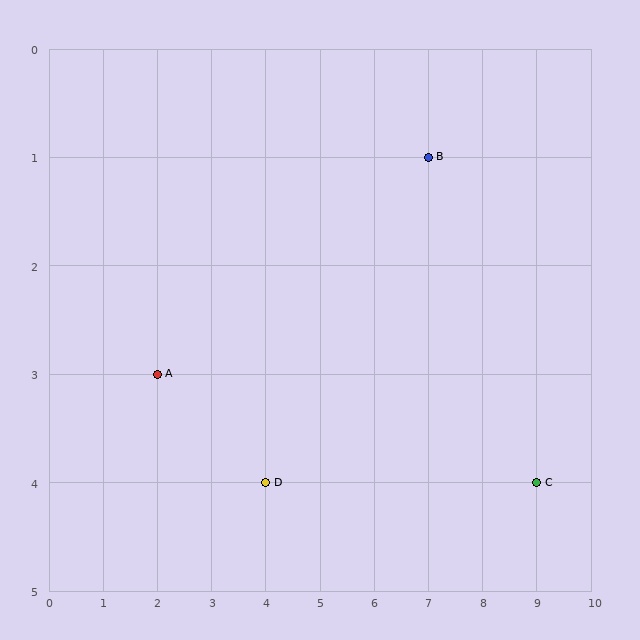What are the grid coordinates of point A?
Point A is at grid coordinates (2, 3).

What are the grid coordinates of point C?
Point C is at grid coordinates (9, 4).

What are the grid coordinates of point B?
Point B is at grid coordinates (7, 1).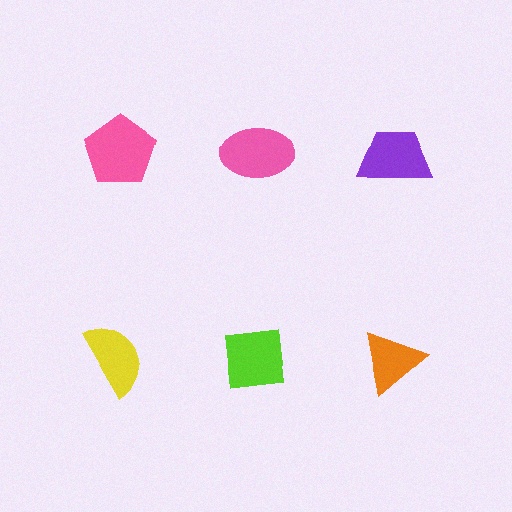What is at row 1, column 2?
A pink ellipse.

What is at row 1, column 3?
A purple trapezoid.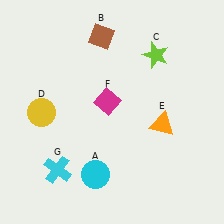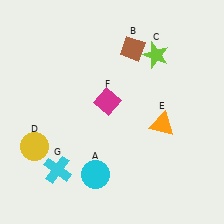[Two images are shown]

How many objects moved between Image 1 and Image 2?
2 objects moved between the two images.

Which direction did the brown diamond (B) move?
The brown diamond (B) moved right.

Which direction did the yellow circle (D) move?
The yellow circle (D) moved down.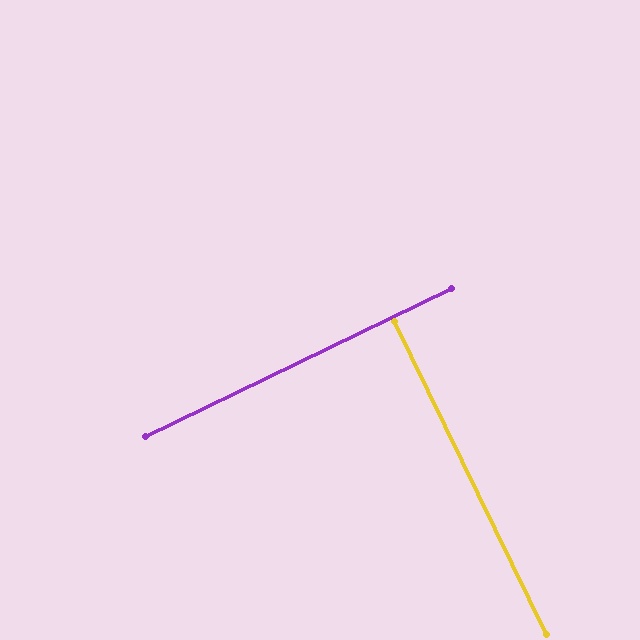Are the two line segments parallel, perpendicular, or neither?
Perpendicular — they meet at approximately 90°.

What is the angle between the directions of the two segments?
Approximately 90 degrees.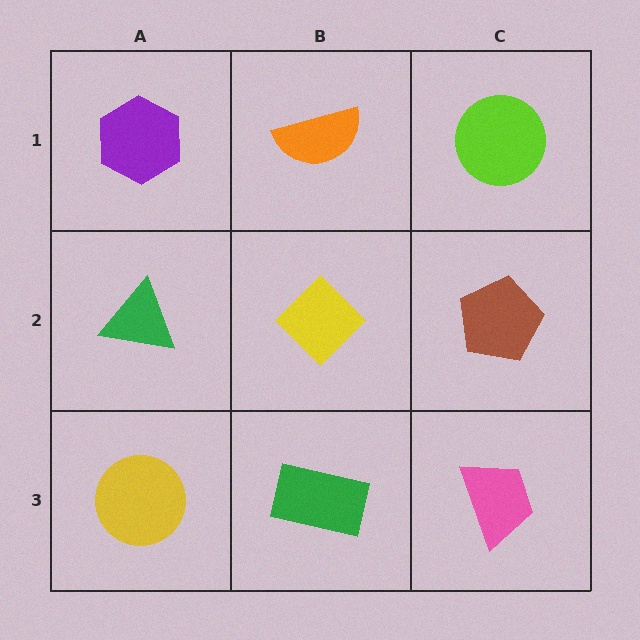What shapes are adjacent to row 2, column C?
A lime circle (row 1, column C), a pink trapezoid (row 3, column C), a yellow diamond (row 2, column B).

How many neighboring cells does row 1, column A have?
2.